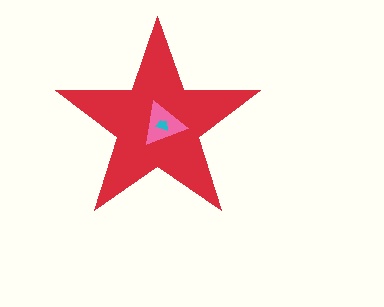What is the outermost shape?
The red star.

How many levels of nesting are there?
3.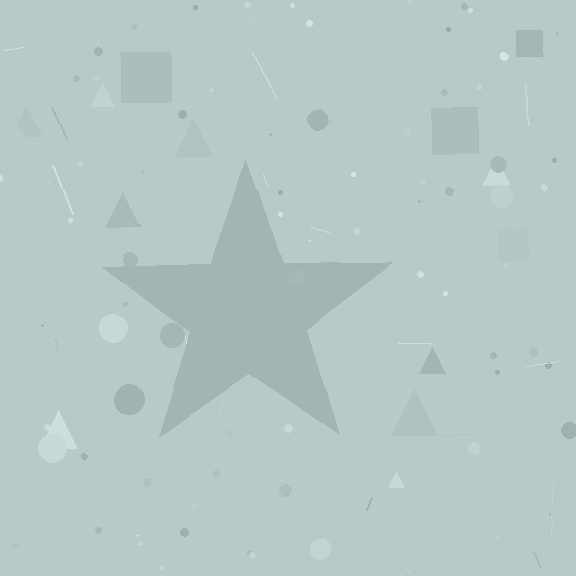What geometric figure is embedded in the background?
A star is embedded in the background.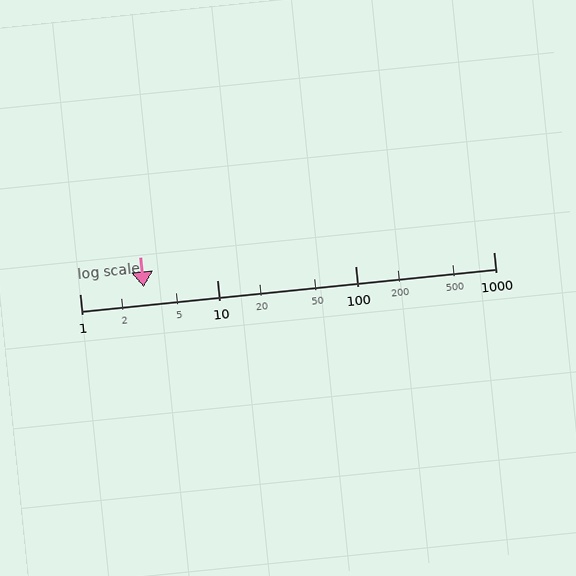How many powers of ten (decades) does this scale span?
The scale spans 3 decades, from 1 to 1000.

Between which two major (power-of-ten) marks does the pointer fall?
The pointer is between 1 and 10.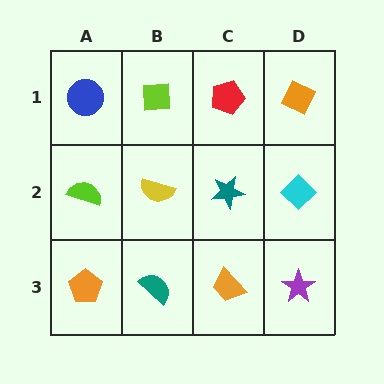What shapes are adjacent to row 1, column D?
A cyan diamond (row 2, column D), a red pentagon (row 1, column C).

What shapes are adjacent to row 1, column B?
A yellow semicircle (row 2, column B), a blue circle (row 1, column A), a red pentagon (row 1, column C).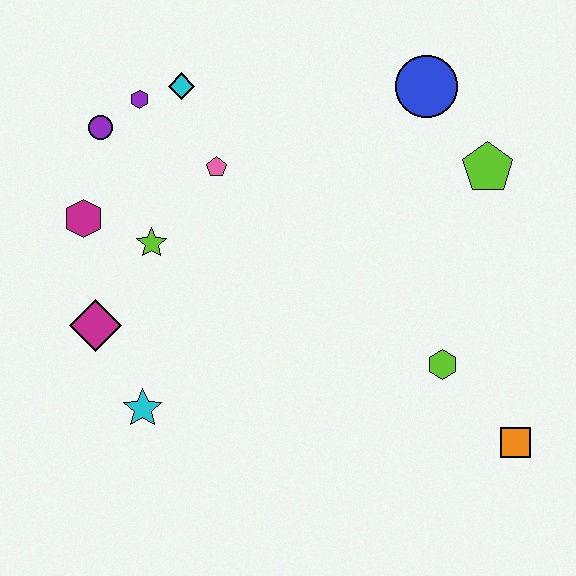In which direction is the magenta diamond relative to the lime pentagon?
The magenta diamond is to the left of the lime pentagon.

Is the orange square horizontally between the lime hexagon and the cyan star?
No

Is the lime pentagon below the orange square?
No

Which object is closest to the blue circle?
The lime pentagon is closest to the blue circle.